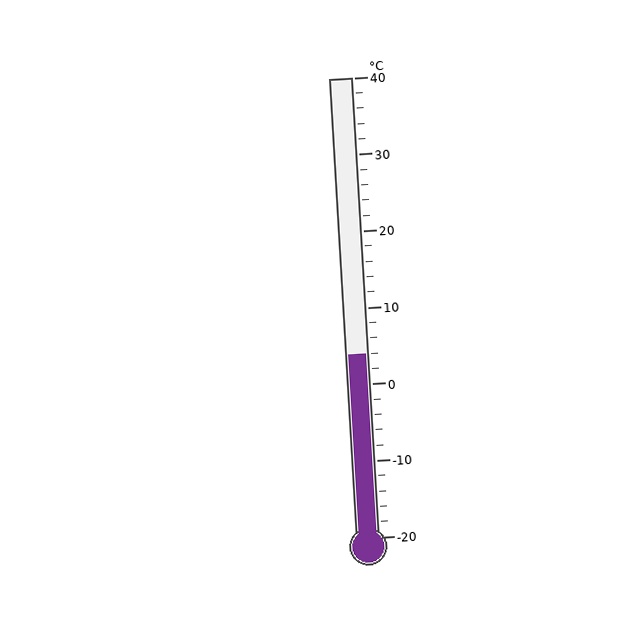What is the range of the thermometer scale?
The thermometer scale ranges from -20°C to 40°C.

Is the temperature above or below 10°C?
The temperature is below 10°C.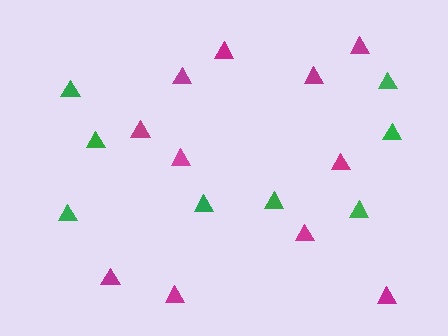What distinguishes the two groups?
There are 2 groups: one group of magenta triangles (11) and one group of green triangles (8).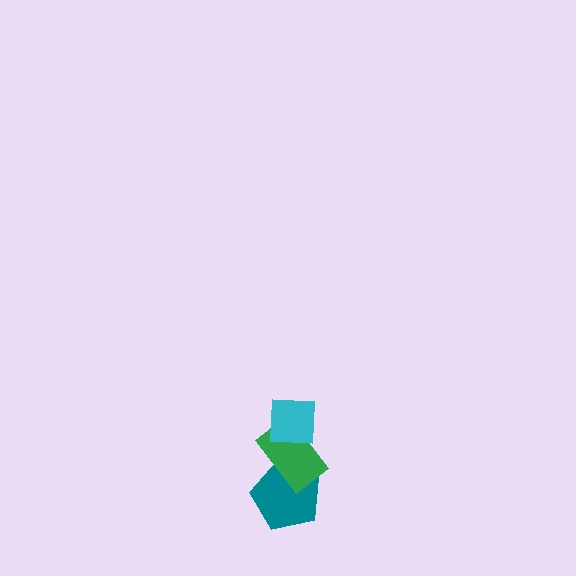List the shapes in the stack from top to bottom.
From top to bottom: the cyan square, the green rectangle, the teal pentagon.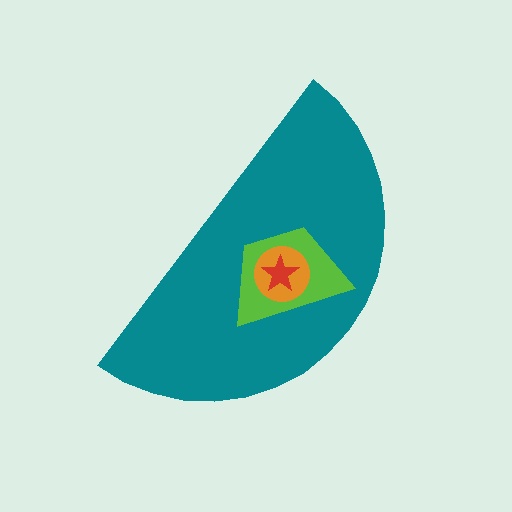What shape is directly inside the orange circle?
The red star.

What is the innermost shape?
The red star.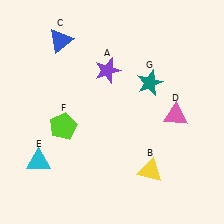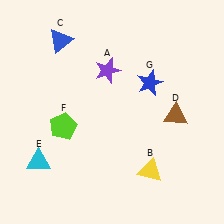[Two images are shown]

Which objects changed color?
D changed from pink to brown. G changed from teal to blue.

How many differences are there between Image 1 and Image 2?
There are 2 differences between the two images.